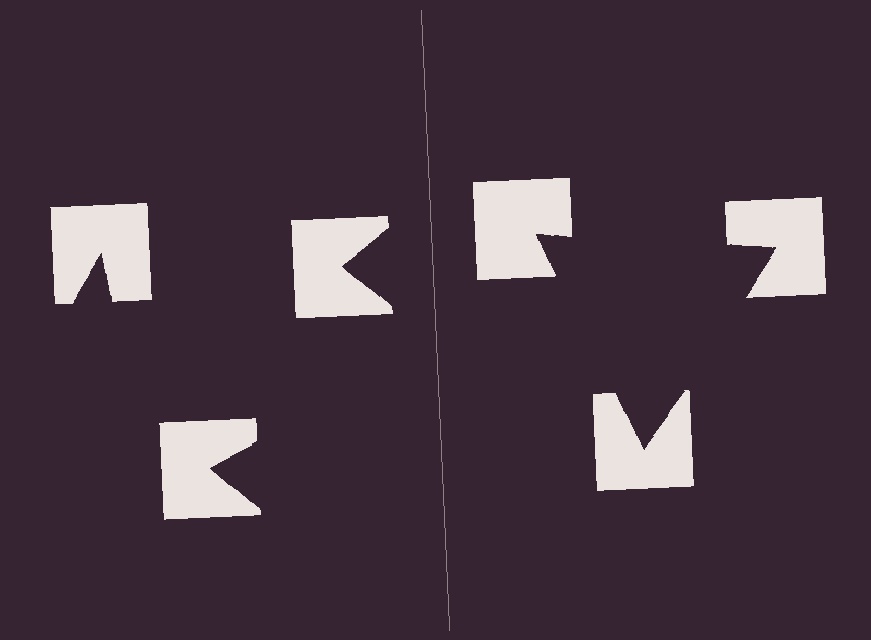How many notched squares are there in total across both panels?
6 — 3 on each side.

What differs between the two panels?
The notched squares are positioned identically on both sides; only the wedge orientations differ. On the right they align to a triangle; on the left they are misaligned.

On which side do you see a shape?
An illusory triangle appears on the right side. On the left side the wedge cuts are rotated, so no coherent shape forms.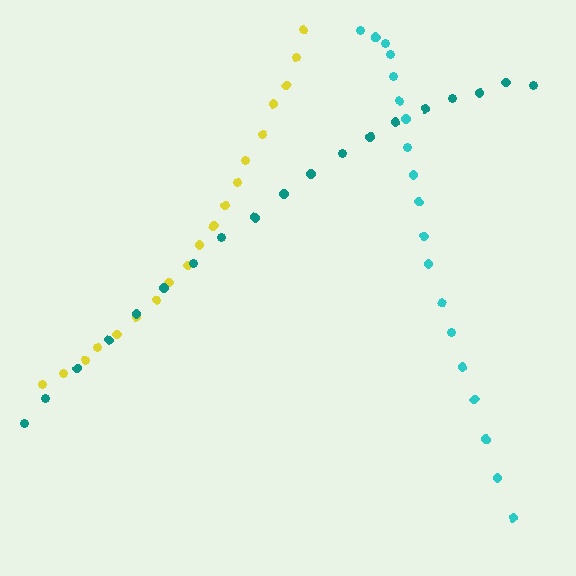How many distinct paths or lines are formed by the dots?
There are 3 distinct paths.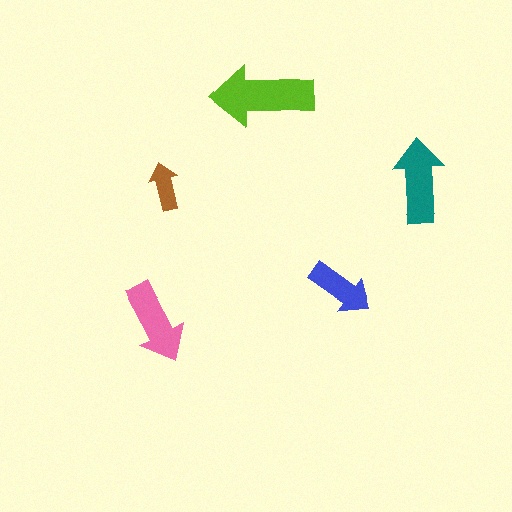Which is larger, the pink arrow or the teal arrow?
The teal one.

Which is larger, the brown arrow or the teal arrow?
The teal one.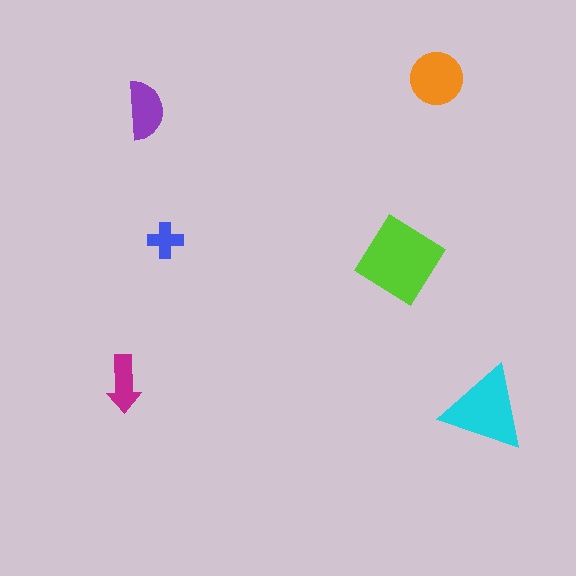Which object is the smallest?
The blue cross.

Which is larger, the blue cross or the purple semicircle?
The purple semicircle.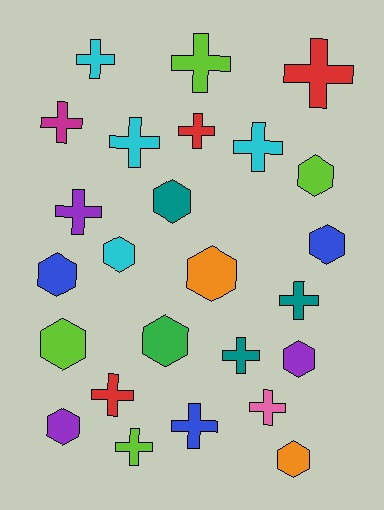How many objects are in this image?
There are 25 objects.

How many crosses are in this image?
There are 14 crosses.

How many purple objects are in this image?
There are 3 purple objects.